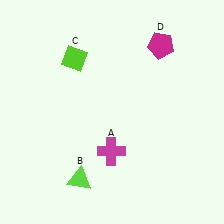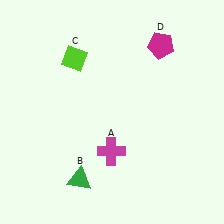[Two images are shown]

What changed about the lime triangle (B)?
In Image 1, B is lime. In Image 2, it changed to green.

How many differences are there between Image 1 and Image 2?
There is 1 difference between the two images.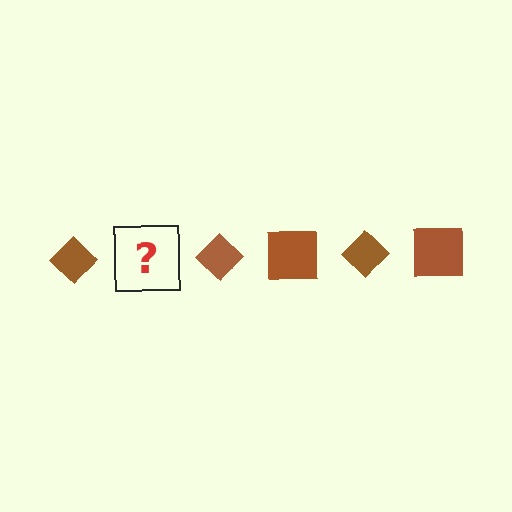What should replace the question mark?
The question mark should be replaced with a brown square.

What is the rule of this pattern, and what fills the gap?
The rule is that the pattern cycles through diamond, square shapes in brown. The gap should be filled with a brown square.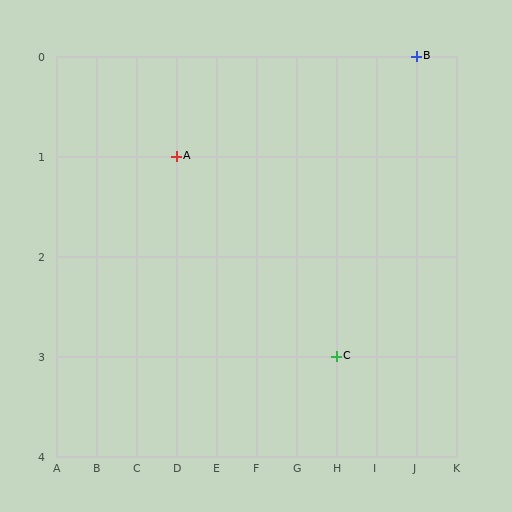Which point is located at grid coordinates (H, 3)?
Point C is at (H, 3).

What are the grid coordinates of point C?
Point C is at grid coordinates (H, 3).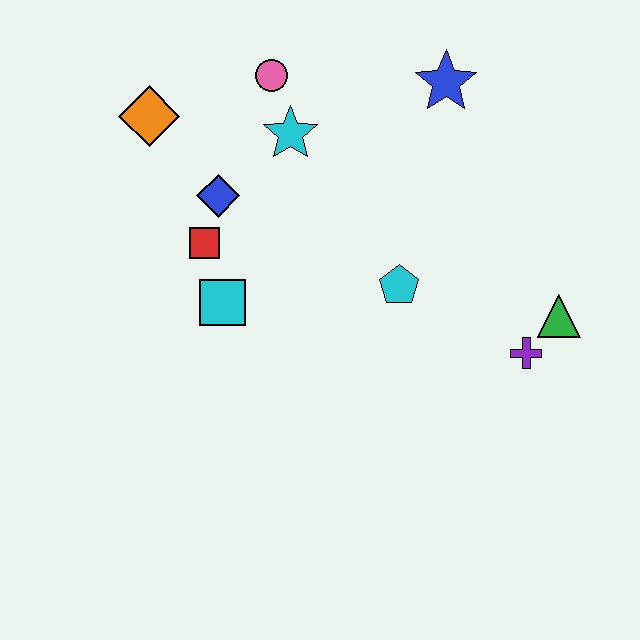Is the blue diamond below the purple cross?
No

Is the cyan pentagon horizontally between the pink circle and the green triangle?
Yes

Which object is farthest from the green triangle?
The orange diamond is farthest from the green triangle.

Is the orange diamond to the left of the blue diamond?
Yes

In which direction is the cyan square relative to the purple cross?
The cyan square is to the left of the purple cross.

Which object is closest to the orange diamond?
The blue diamond is closest to the orange diamond.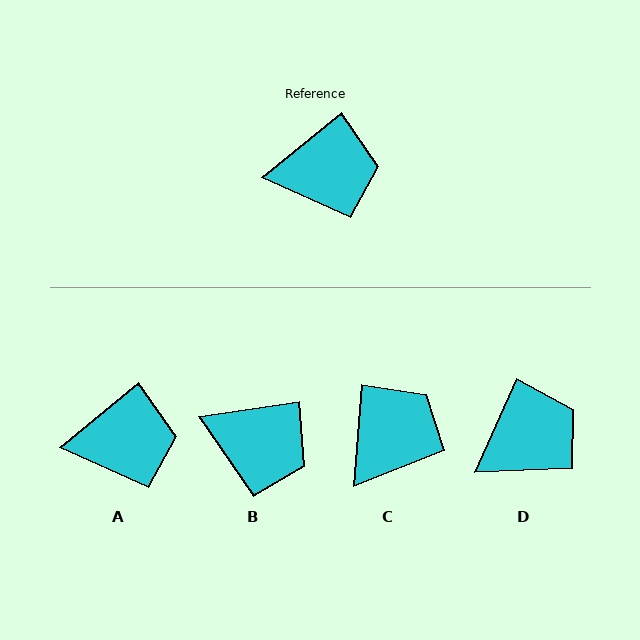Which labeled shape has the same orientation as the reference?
A.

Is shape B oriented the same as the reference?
No, it is off by about 31 degrees.